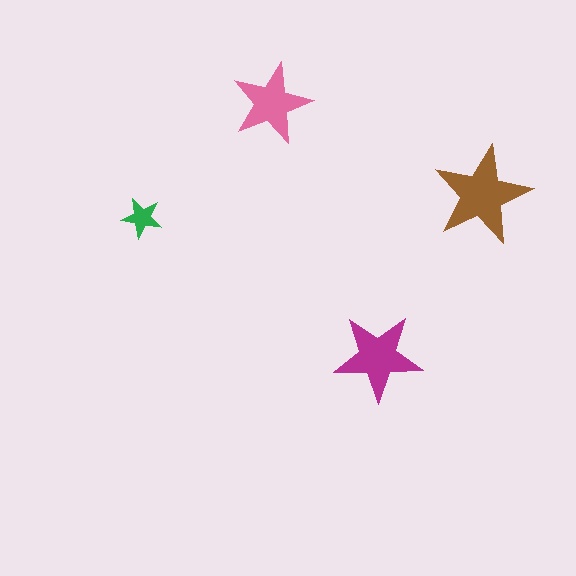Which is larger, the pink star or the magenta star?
The magenta one.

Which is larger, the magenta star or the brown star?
The brown one.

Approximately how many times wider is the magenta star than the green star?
About 2 times wider.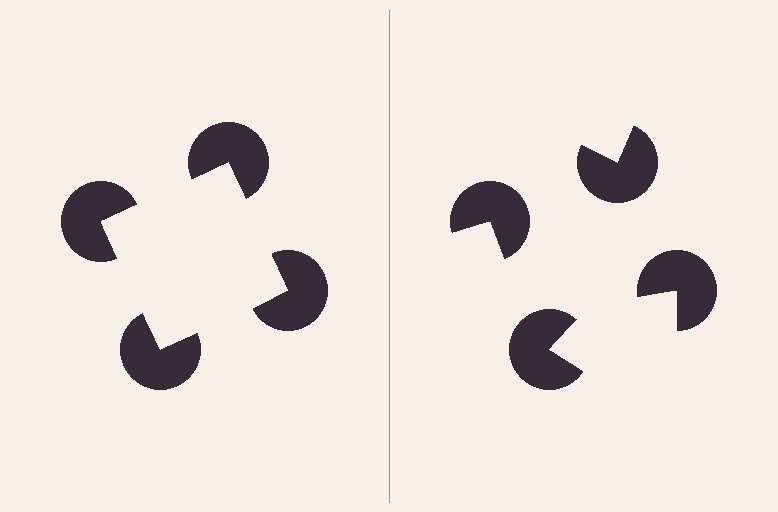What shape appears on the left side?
An illusory square.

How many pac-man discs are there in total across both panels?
8 — 4 on each side.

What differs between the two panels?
The pac-man discs are positioned identically on both sides; only the wedge orientations differ. On the left they align to a square; on the right they are misaligned.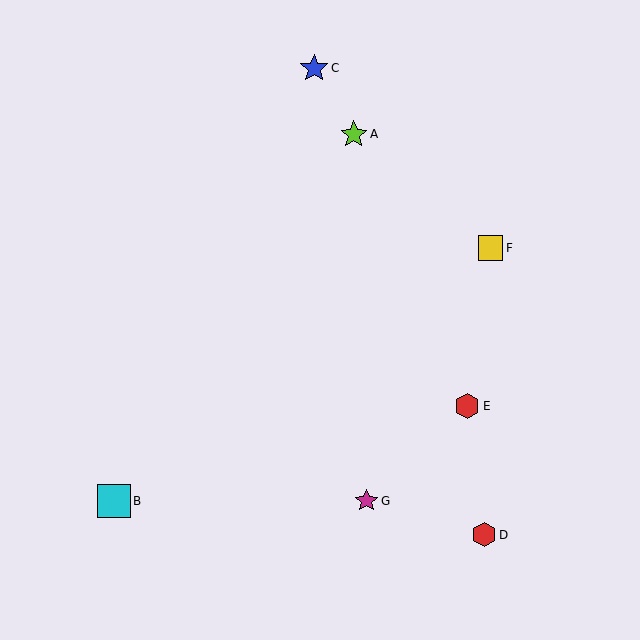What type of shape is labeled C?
Shape C is a blue star.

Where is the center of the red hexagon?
The center of the red hexagon is at (484, 535).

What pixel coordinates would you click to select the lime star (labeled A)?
Click at (354, 134) to select the lime star A.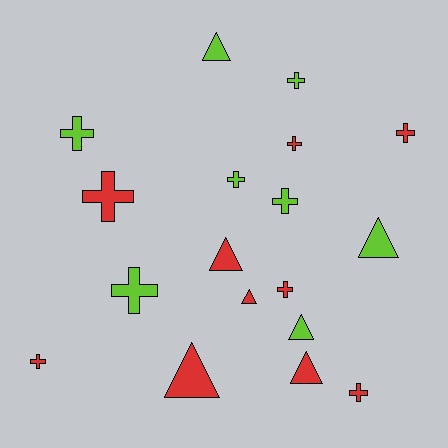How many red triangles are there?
There are 4 red triangles.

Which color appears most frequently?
Red, with 10 objects.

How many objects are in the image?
There are 18 objects.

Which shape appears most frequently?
Cross, with 11 objects.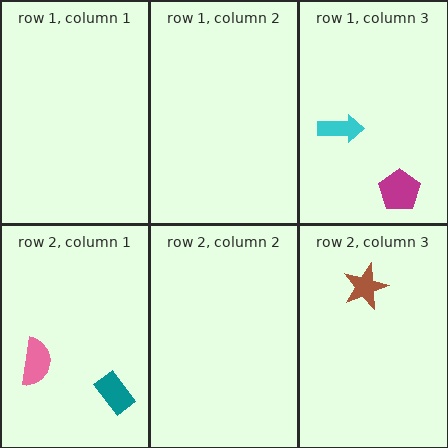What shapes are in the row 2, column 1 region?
The pink semicircle, the teal rectangle.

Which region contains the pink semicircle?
The row 2, column 1 region.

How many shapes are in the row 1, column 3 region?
2.